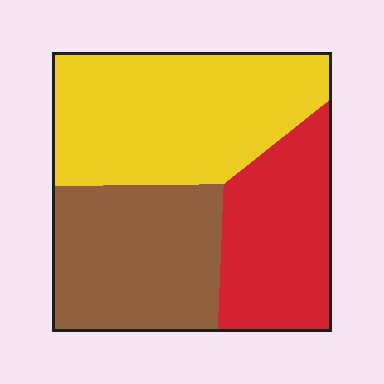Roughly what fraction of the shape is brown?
Brown covers 32% of the shape.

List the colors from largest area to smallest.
From largest to smallest: yellow, brown, red.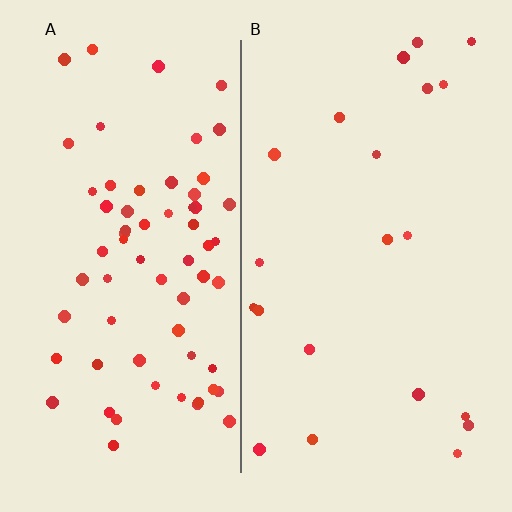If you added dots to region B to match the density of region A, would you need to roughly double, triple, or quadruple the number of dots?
Approximately triple.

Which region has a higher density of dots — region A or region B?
A (the left).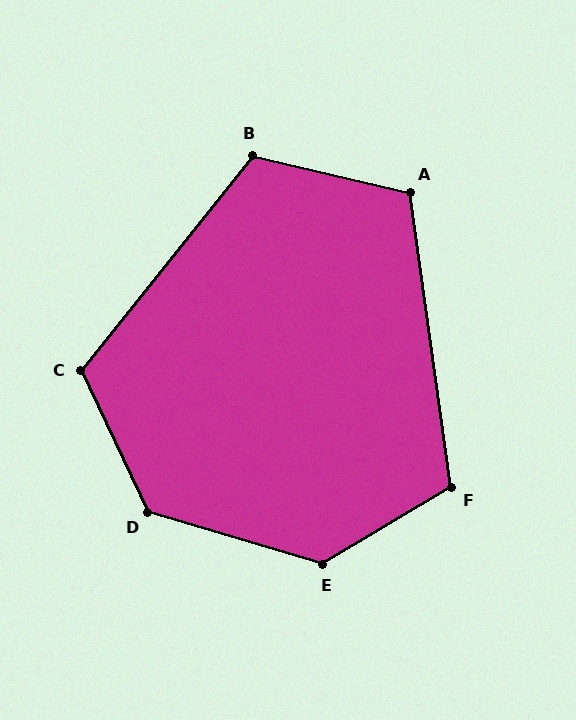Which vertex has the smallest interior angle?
A, at approximately 111 degrees.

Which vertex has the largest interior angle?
E, at approximately 133 degrees.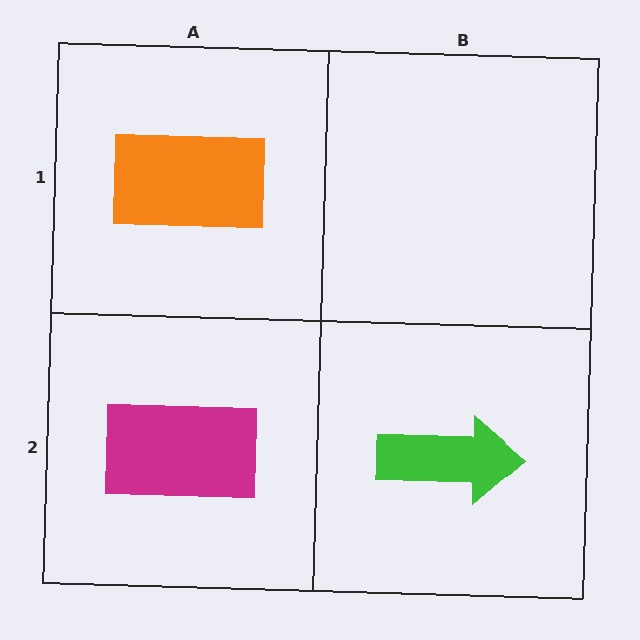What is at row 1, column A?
An orange rectangle.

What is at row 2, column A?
A magenta rectangle.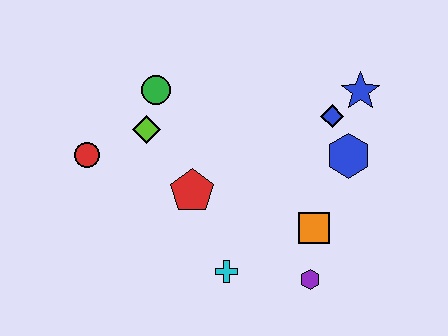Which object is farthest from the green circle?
The purple hexagon is farthest from the green circle.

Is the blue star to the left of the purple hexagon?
No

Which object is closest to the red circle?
The lime diamond is closest to the red circle.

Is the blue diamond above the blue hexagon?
Yes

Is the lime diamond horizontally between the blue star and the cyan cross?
No